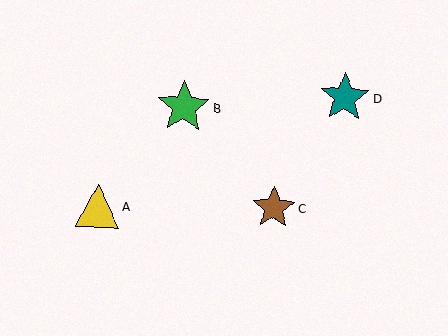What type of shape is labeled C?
Shape C is a brown star.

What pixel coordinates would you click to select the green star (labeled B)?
Click at (184, 107) to select the green star B.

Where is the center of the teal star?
The center of the teal star is at (345, 97).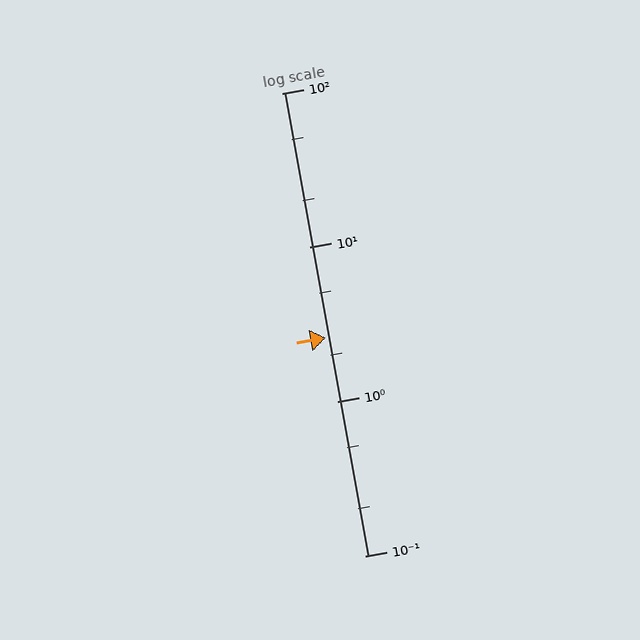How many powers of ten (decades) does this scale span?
The scale spans 3 decades, from 0.1 to 100.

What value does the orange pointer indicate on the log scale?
The pointer indicates approximately 2.6.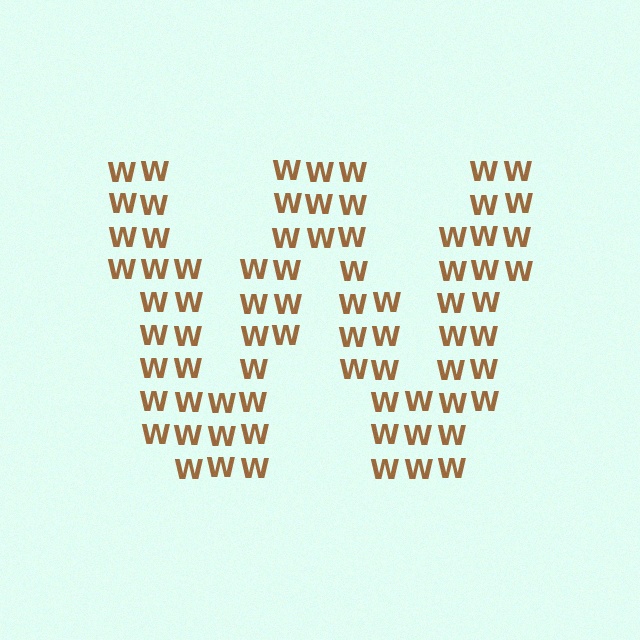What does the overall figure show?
The overall figure shows the letter W.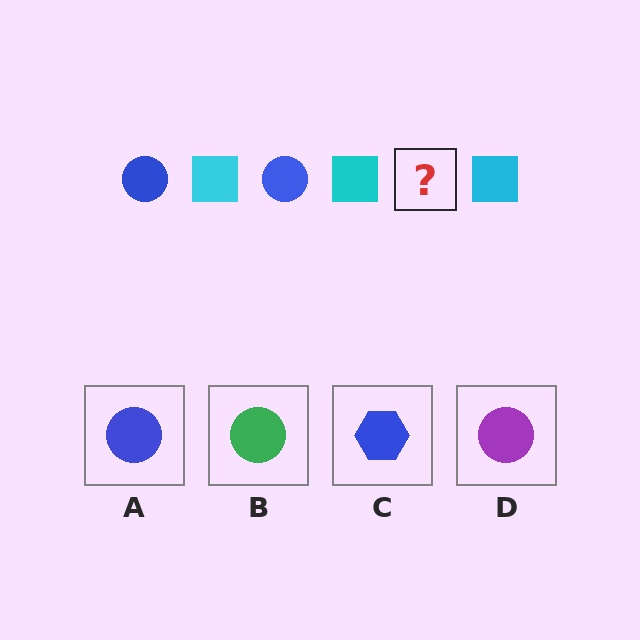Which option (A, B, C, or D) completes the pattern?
A.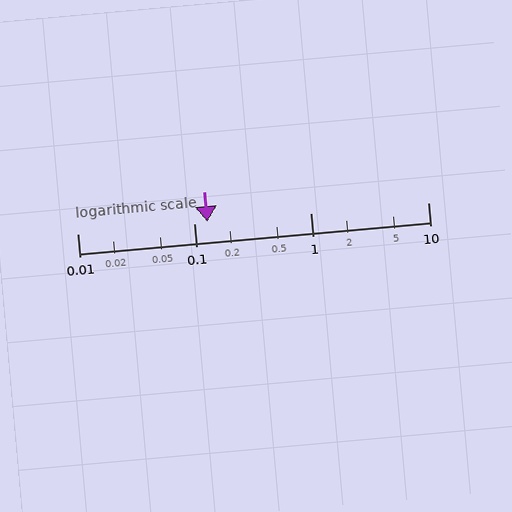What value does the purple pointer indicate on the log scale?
The pointer indicates approximately 0.13.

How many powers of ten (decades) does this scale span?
The scale spans 3 decades, from 0.01 to 10.